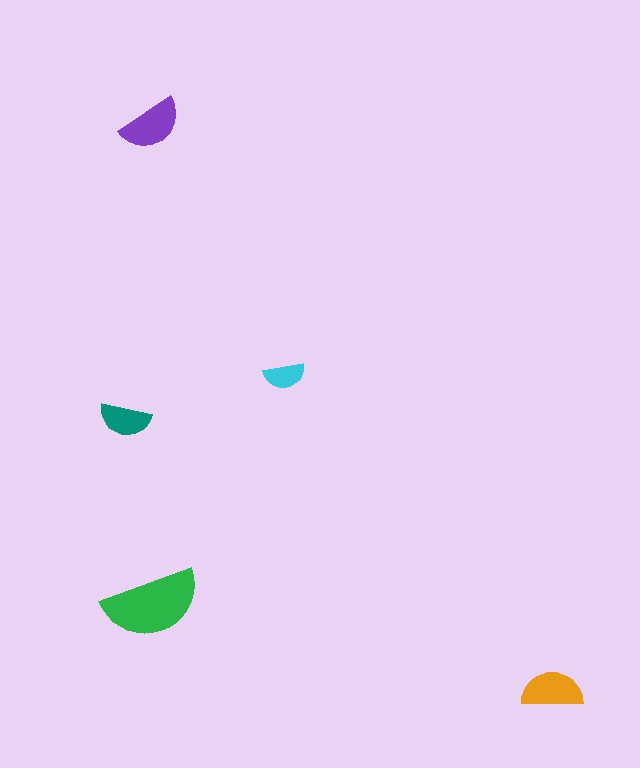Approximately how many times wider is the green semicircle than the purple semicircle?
About 1.5 times wider.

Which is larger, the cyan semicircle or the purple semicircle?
The purple one.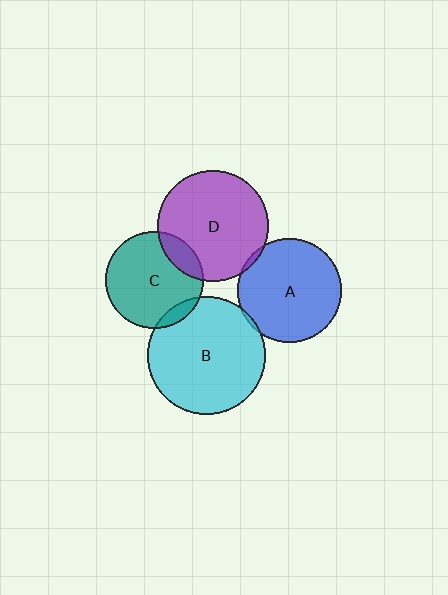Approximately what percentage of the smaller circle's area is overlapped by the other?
Approximately 10%.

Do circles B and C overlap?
Yes.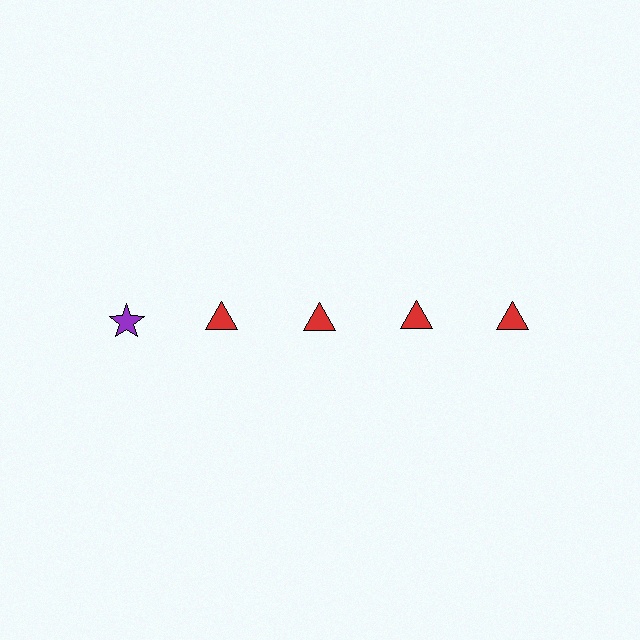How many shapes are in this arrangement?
There are 5 shapes arranged in a grid pattern.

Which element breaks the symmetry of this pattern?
The purple star in the top row, leftmost column breaks the symmetry. All other shapes are red triangles.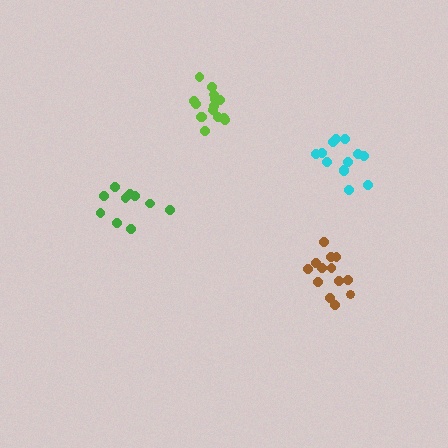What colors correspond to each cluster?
The clusters are colored: lime, brown, cyan, green.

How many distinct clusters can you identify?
There are 4 distinct clusters.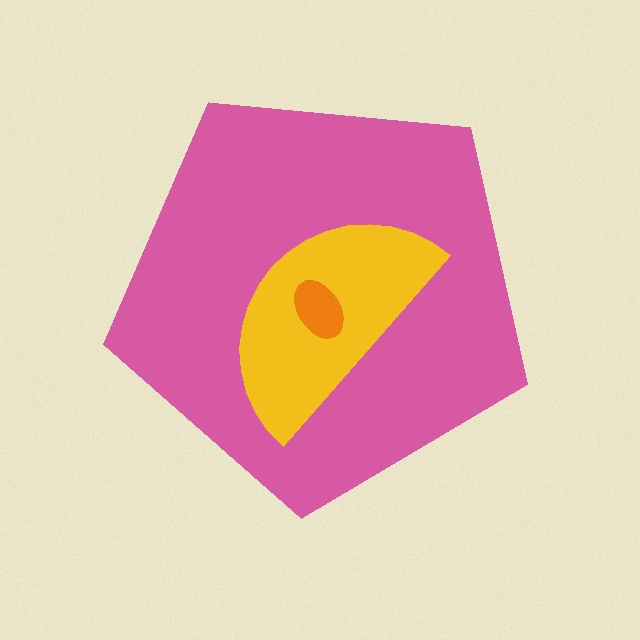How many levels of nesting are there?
3.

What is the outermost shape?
The pink pentagon.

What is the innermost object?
The orange ellipse.